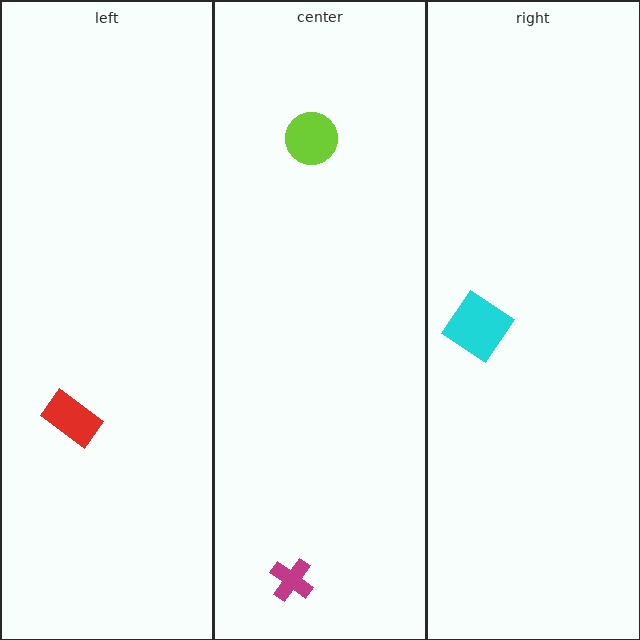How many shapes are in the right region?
1.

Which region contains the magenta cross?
The center region.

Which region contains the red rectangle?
The left region.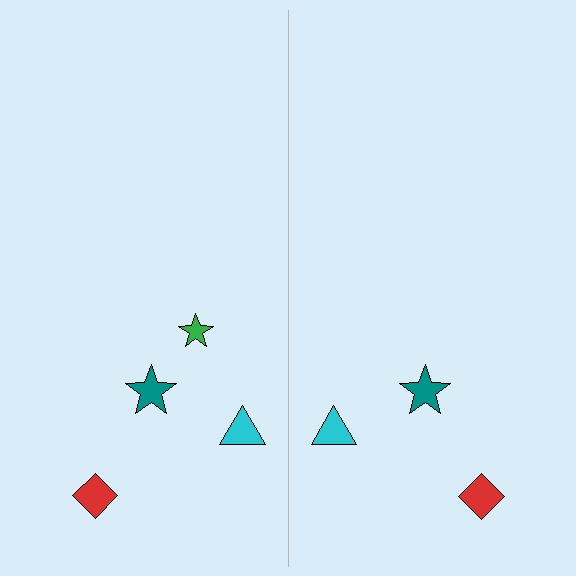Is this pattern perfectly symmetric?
No, the pattern is not perfectly symmetric. A green star is missing from the right side.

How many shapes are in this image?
There are 7 shapes in this image.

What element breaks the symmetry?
A green star is missing from the right side.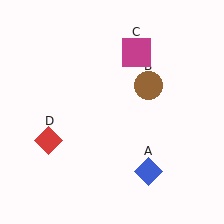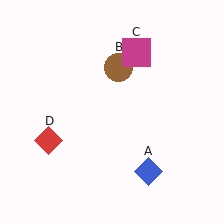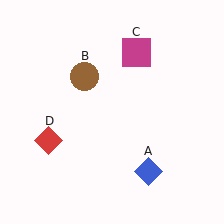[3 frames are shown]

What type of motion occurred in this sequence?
The brown circle (object B) rotated counterclockwise around the center of the scene.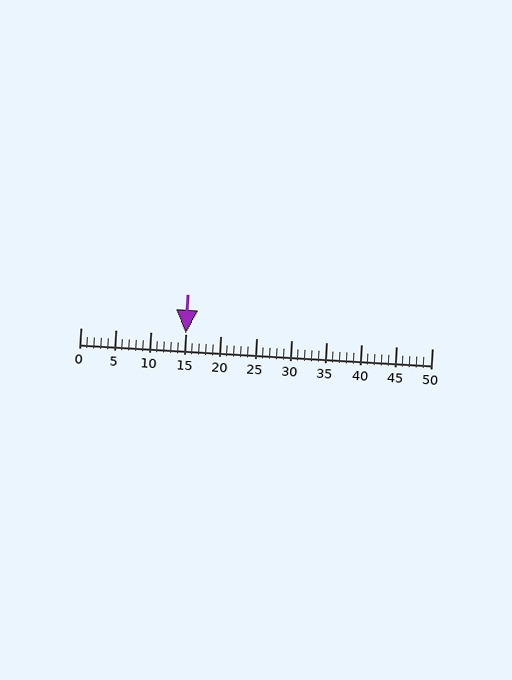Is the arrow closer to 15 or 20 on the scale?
The arrow is closer to 15.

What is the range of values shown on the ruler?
The ruler shows values from 0 to 50.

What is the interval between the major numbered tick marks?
The major tick marks are spaced 5 units apart.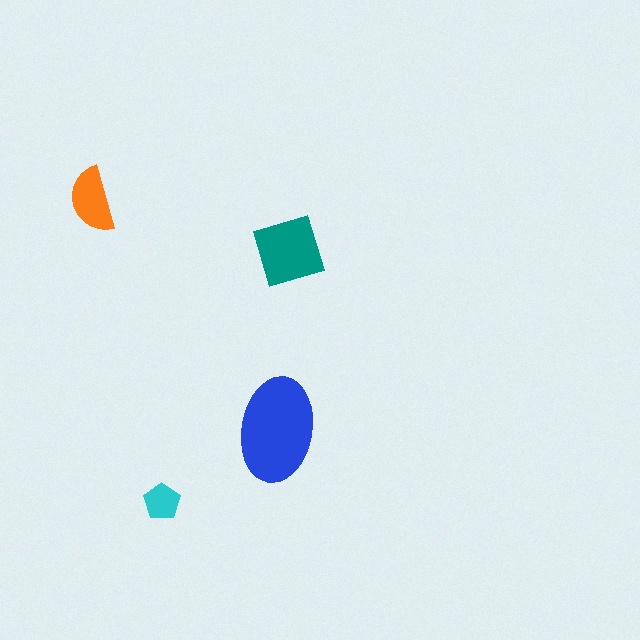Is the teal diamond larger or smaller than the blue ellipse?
Smaller.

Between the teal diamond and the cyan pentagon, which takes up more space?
The teal diamond.